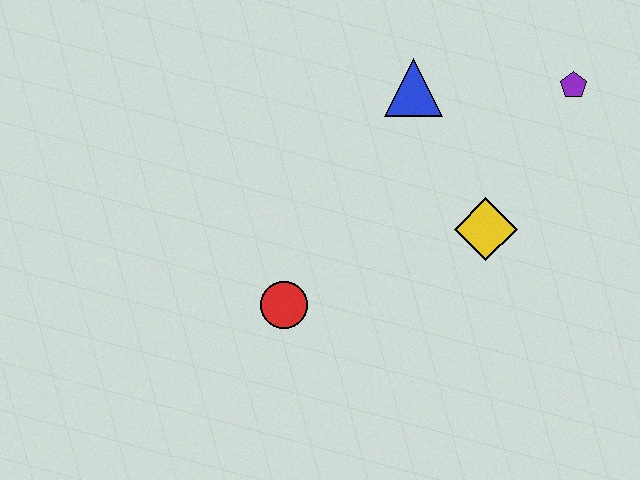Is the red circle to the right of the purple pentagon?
No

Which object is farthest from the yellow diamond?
The red circle is farthest from the yellow diamond.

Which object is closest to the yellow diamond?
The blue triangle is closest to the yellow diamond.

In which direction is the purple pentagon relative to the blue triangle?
The purple pentagon is to the right of the blue triangle.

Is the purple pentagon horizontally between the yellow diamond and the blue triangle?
No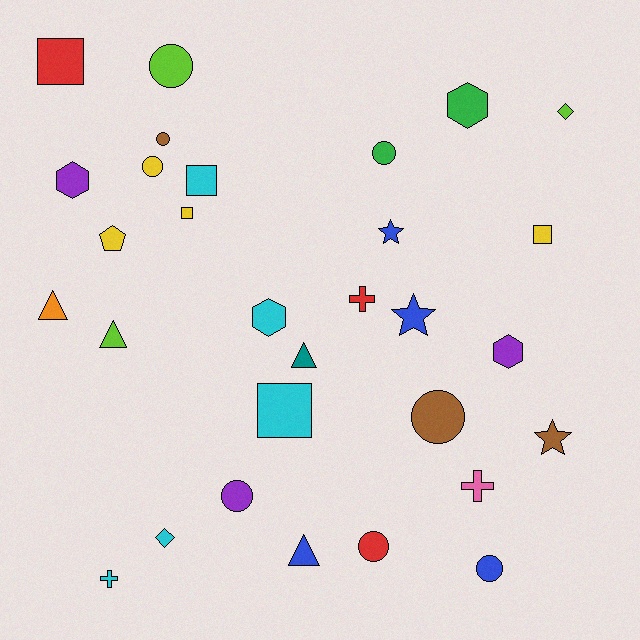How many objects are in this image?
There are 30 objects.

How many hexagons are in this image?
There are 4 hexagons.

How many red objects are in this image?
There are 3 red objects.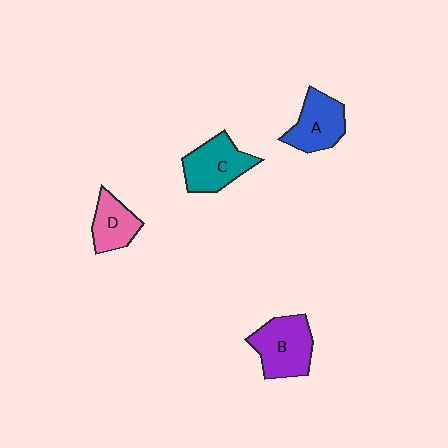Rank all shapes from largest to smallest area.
From largest to smallest: B (purple), C (teal), A (blue), D (pink).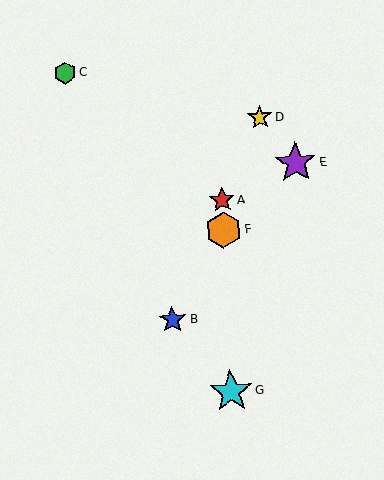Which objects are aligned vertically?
Objects A, F, G are aligned vertically.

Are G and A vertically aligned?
Yes, both are at x≈231.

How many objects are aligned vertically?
3 objects (A, F, G) are aligned vertically.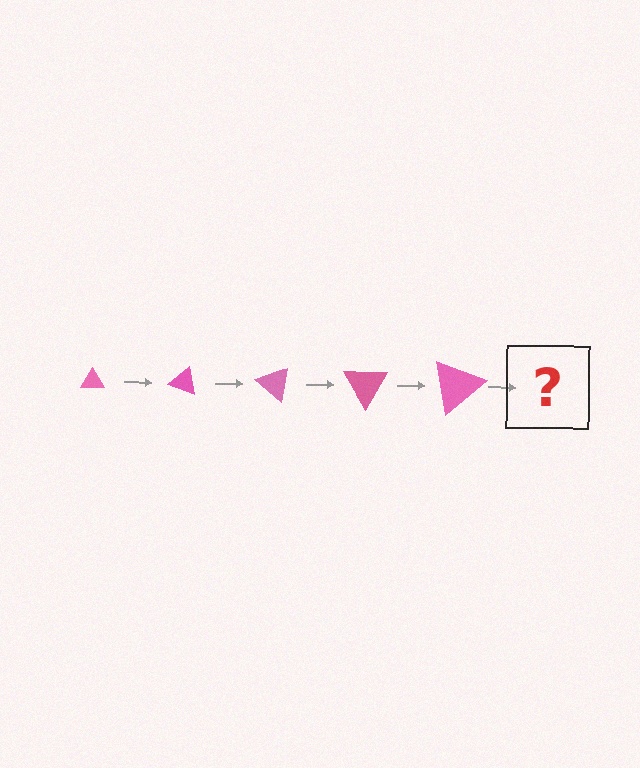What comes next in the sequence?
The next element should be a triangle, larger than the previous one and rotated 100 degrees from the start.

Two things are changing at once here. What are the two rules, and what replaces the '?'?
The two rules are that the triangle grows larger each step and it rotates 20 degrees each step. The '?' should be a triangle, larger than the previous one and rotated 100 degrees from the start.